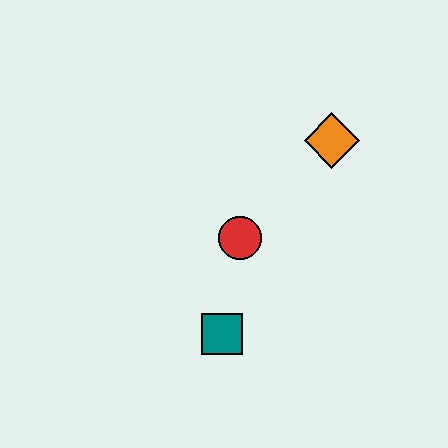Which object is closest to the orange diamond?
The red circle is closest to the orange diamond.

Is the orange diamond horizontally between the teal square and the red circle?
No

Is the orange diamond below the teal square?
No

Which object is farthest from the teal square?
The orange diamond is farthest from the teal square.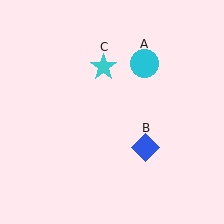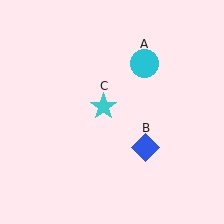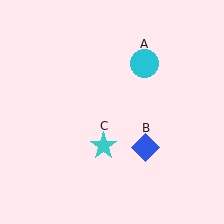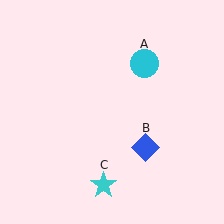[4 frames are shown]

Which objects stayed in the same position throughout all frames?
Cyan circle (object A) and blue diamond (object B) remained stationary.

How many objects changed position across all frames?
1 object changed position: cyan star (object C).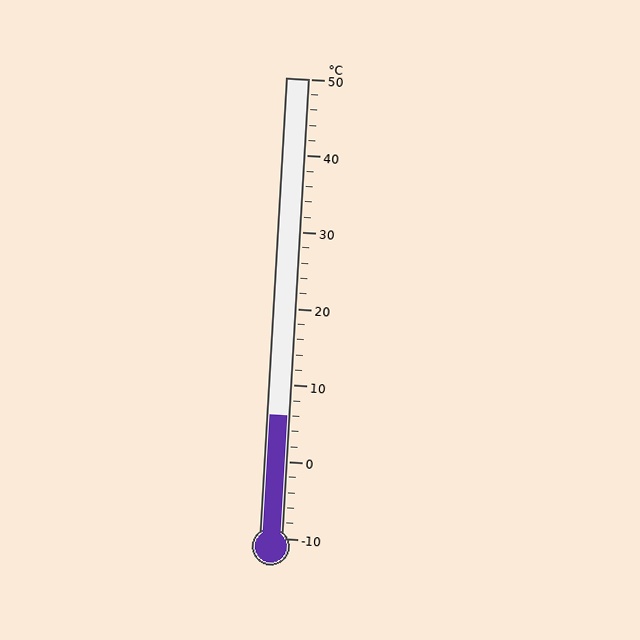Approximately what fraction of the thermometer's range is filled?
The thermometer is filled to approximately 25% of its range.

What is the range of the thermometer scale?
The thermometer scale ranges from -10°C to 50°C.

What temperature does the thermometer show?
The thermometer shows approximately 6°C.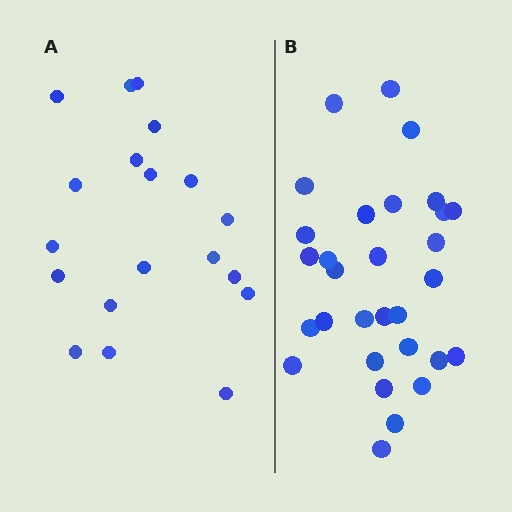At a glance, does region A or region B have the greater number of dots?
Region B (the right region) has more dots.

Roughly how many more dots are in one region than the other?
Region B has roughly 12 or so more dots than region A.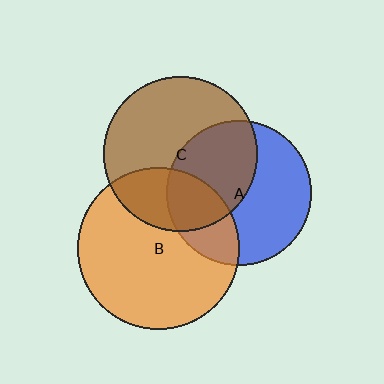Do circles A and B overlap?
Yes.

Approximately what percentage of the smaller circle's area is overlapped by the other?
Approximately 25%.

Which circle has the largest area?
Circle B (orange).